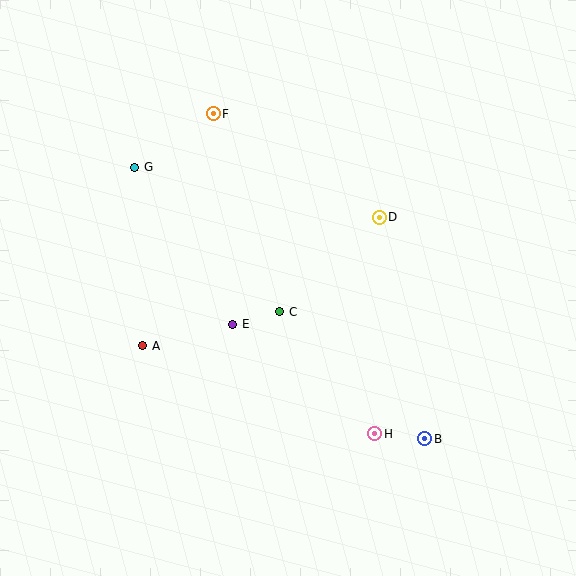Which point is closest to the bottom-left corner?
Point A is closest to the bottom-left corner.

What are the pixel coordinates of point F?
Point F is at (213, 114).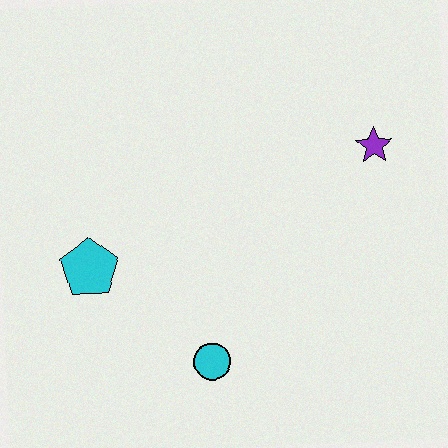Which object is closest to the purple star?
The cyan circle is closest to the purple star.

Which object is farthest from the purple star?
The cyan pentagon is farthest from the purple star.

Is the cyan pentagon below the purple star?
Yes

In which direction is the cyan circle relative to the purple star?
The cyan circle is below the purple star.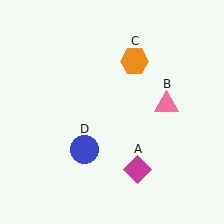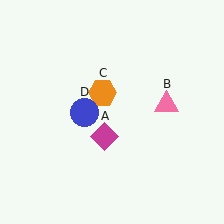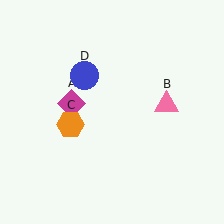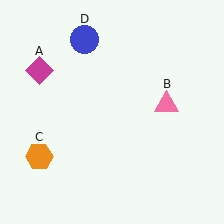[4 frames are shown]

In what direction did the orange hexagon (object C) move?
The orange hexagon (object C) moved down and to the left.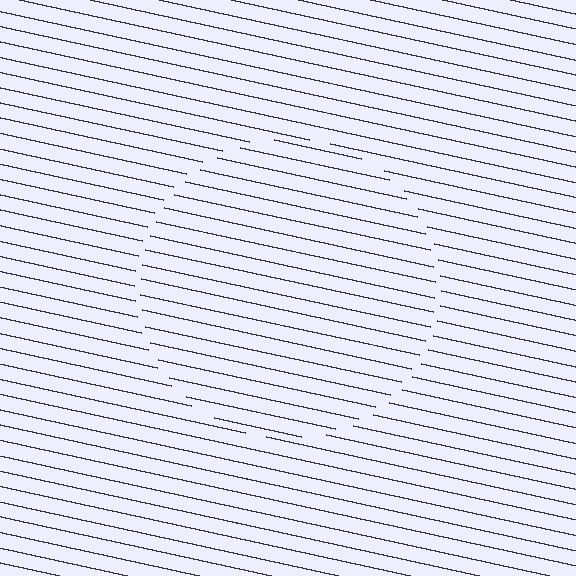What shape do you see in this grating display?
An illusory circle. The interior of the shape contains the same grating, shifted by half a period — the contour is defined by the phase discontinuity where line-ends from the inner and outer gratings abut.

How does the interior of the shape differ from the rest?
The interior of the shape contains the same grating, shifted by half a period — the contour is defined by the phase discontinuity where line-ends from the inner and outer gratings abut.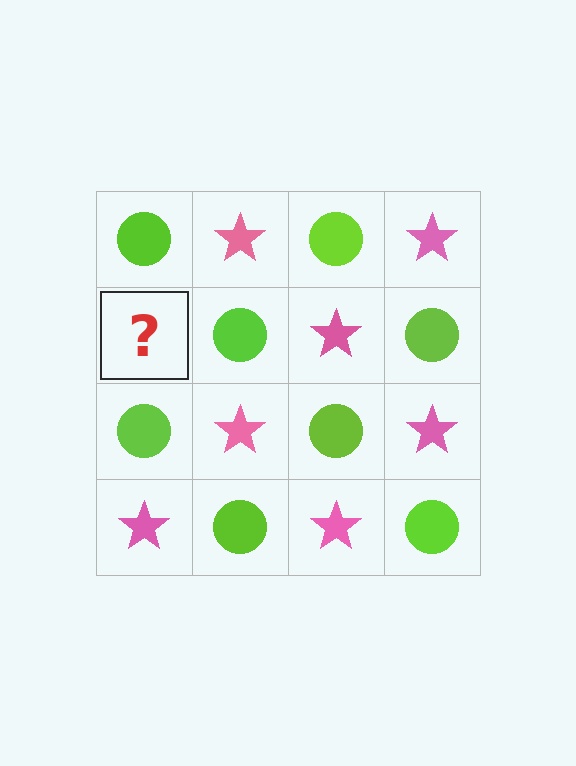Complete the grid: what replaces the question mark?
The question mark should be replaced with a pink star.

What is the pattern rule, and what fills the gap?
The rule is that it alternates lime circle and pink star in a checkerboard pattern. The gap should be filled with a pink star.